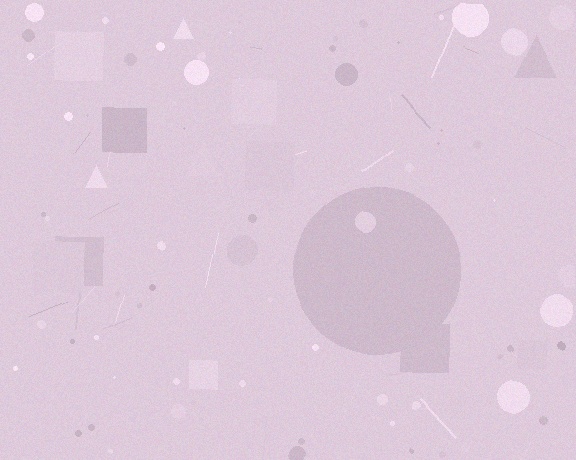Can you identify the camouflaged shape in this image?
The camouflaged shape is a circle.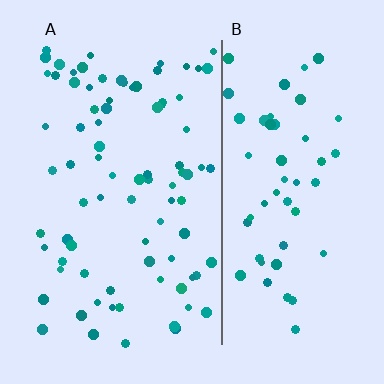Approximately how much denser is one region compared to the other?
Approximately 1.5× — region A over region B.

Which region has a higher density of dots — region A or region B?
A (the left).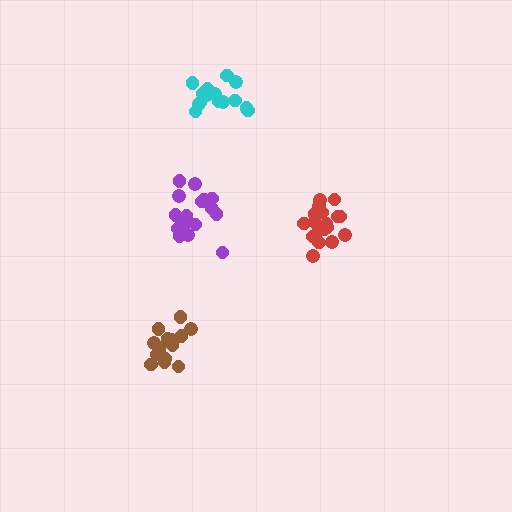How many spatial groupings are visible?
There are 4 spatial groupings.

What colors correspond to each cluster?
The clusters are colored: red, brown, purple, cyan.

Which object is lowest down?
The brown cluster is bottommost.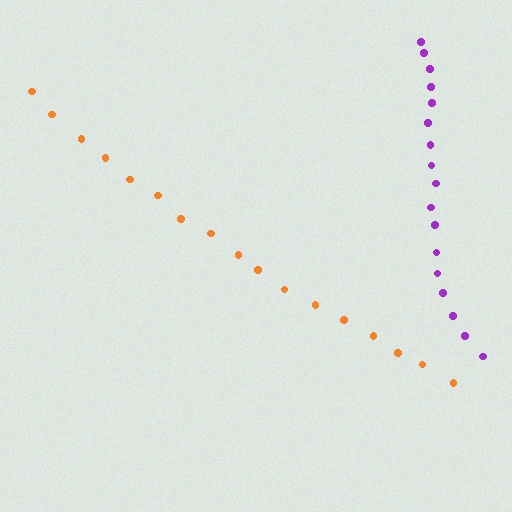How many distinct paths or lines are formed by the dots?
There are 2 distinct paths.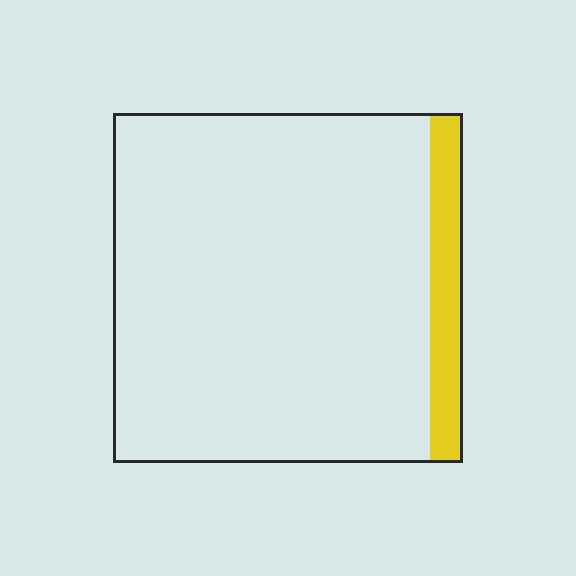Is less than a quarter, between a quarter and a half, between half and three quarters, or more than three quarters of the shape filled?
Less than a quarter.